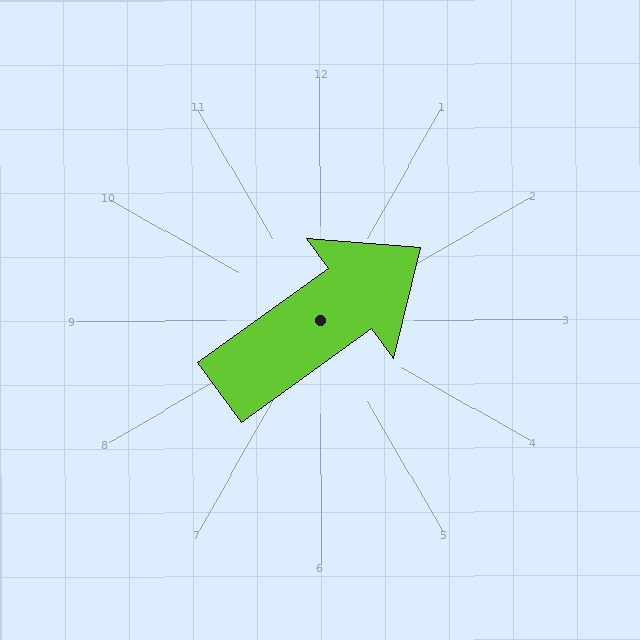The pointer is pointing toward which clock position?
Roughly 2 o'clock.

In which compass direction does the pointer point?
Northeast.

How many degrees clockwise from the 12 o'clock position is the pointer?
Approximately 54 degrees.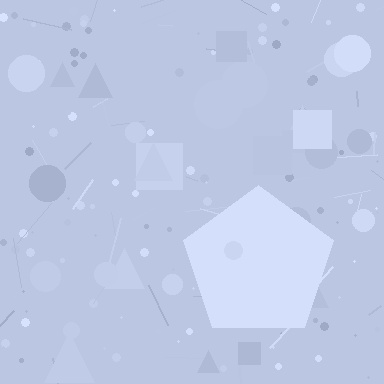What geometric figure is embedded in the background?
A pentagon is embedded in the background.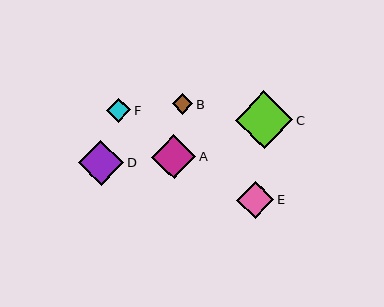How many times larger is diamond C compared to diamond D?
Diamond C is approximately 1.3 times the size of diamond D.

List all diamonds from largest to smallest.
From largest to smallest: C, D, A, E, F, B.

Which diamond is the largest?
Diamond C is the largest with a size of approximately 57 pixels.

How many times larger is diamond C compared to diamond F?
Diamond C is approximately 2.4 times the size of diamond F.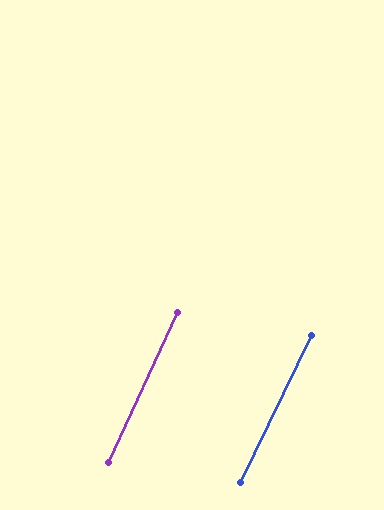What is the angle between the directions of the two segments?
Approximately 1 degree.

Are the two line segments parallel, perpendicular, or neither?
Parallel — their directions differ by only 0.7°.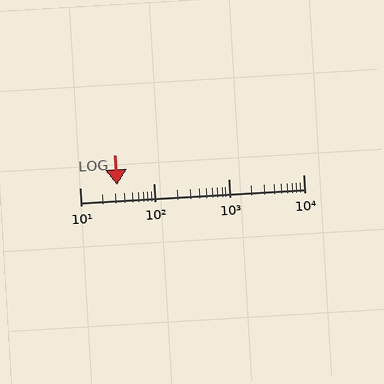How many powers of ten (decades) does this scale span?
The scale spans 3 decades, from 10 to 10000.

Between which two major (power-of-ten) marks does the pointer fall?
The pointer is between 10 and 100.